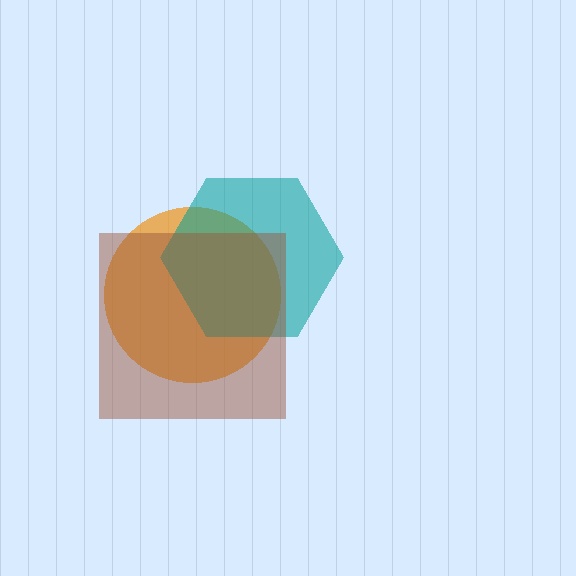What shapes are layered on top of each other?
The layered shapes are: an orange circle, a teal hexagon, a brown square.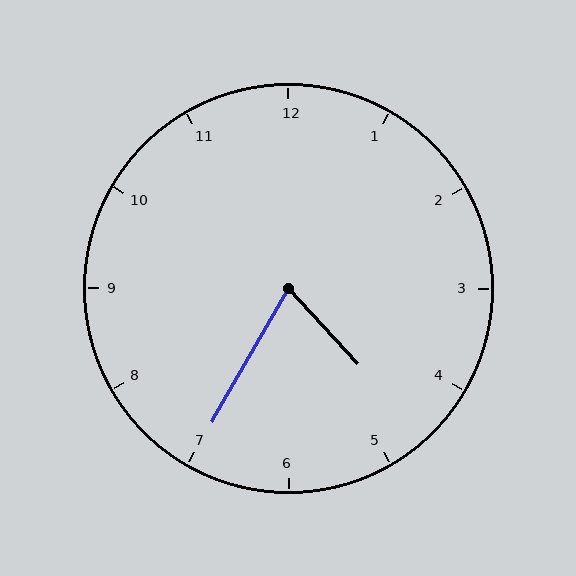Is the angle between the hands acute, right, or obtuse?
It is acute.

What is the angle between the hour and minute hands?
Approximately 72 degrees.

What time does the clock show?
4:35.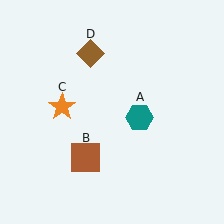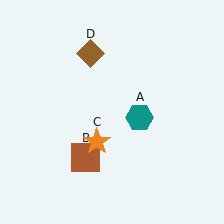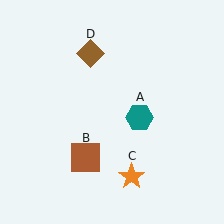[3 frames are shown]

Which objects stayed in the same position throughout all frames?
Teal hexagon (object A) and brown square (object B) and brown diamond (object D) remained stationary.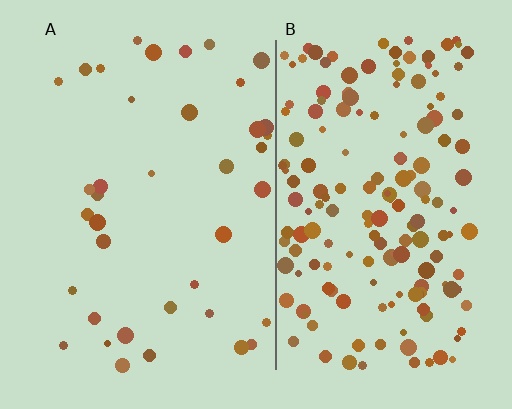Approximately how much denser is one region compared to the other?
Approximately 4.5× — region B over region A.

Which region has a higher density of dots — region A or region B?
B (the right).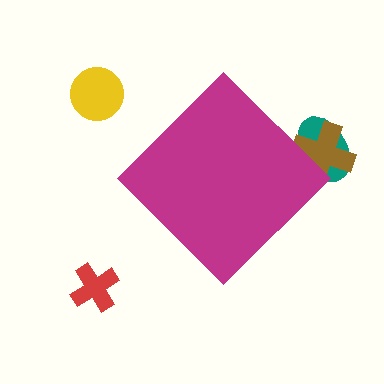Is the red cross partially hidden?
No, the red cross is fully visible.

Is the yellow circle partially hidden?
No, the yellow circle is fully visible.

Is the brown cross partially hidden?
Yes, the brown cross is partially hidden behind the magenta diamond.